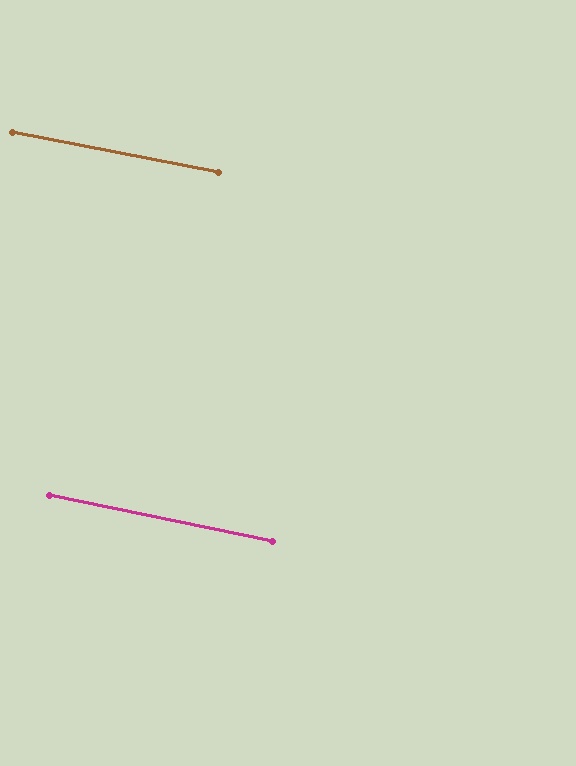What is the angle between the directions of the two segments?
Approximately 0 degrees.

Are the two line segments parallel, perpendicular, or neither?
Parallel — their directions differ by only 0.4°.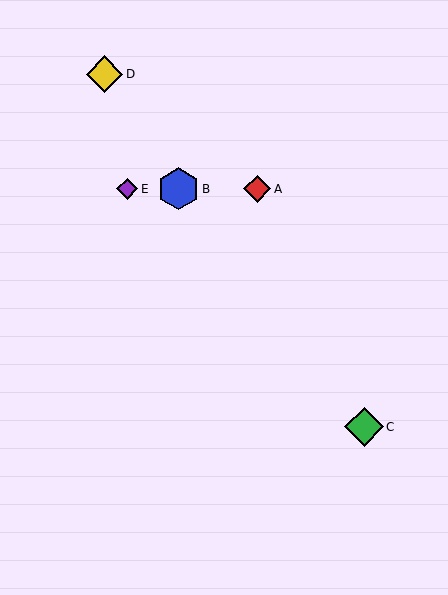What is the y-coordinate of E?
Object E is at y≈189.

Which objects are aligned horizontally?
Objects A, B, E are aligned horizontally.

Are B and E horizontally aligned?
Yes, both are at y≈189.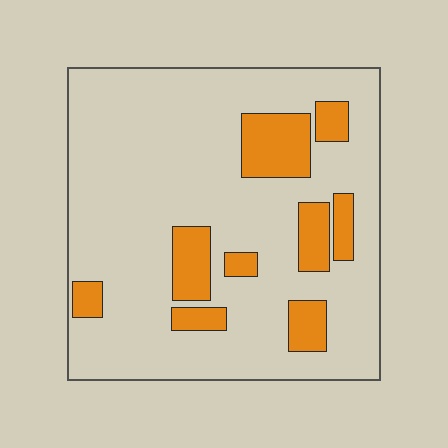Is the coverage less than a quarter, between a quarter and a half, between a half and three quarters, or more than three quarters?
Less than a quarter.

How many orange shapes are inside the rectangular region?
9.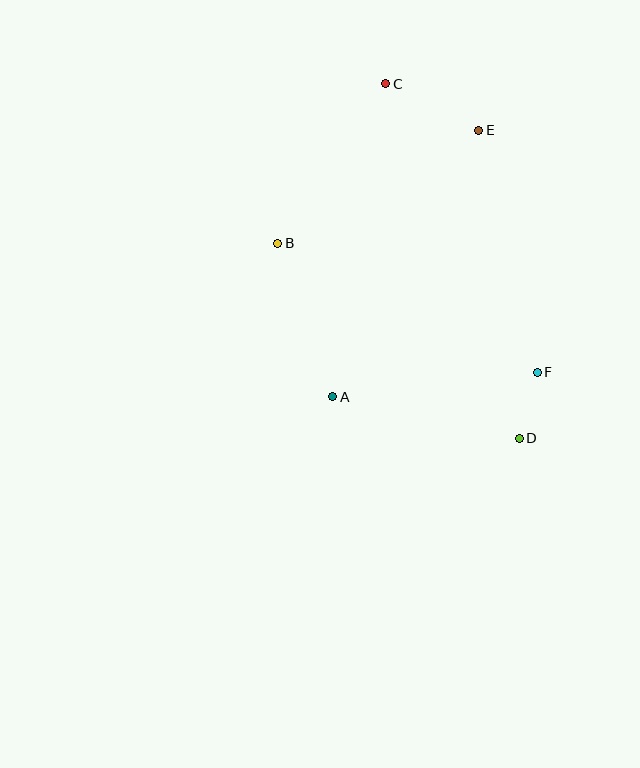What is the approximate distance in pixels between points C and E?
The distance between C and E is approximately 104 pixels.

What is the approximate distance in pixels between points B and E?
The distance between B and E is approximately 231 pixels.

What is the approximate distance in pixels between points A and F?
The distance between A and F is approximately 206 pixels.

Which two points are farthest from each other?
Points C and D are farthest from each other.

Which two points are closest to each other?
Points D and F are closest to each other.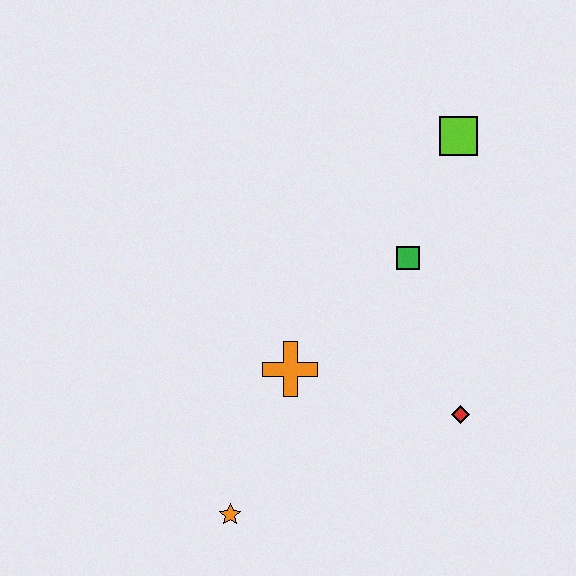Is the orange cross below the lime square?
Yes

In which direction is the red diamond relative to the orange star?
The red diamond is to the right of the orange star.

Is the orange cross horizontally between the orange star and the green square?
Yes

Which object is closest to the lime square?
The green square is closest to the lime square.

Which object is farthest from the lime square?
The orange star is farthest from the lime square.